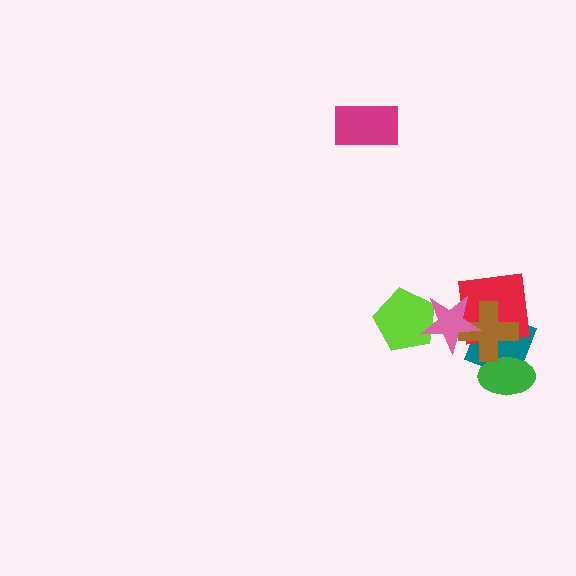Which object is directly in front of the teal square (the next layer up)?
The green ellipse is directly in front of the teal square.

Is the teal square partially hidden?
Yes, it is partially covered by another shape.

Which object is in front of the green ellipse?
The brown cross is in front of the green ellipse.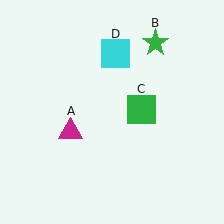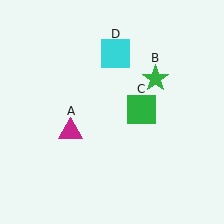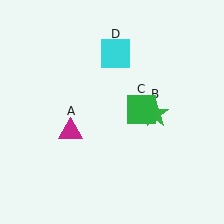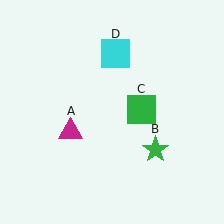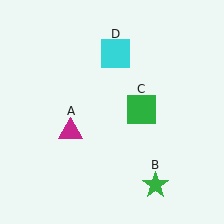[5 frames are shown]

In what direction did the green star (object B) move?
The green star (object B) moved down.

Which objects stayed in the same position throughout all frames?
Magenta triangle (object A) and green square (object C) and cyan square (object D) remained stationary.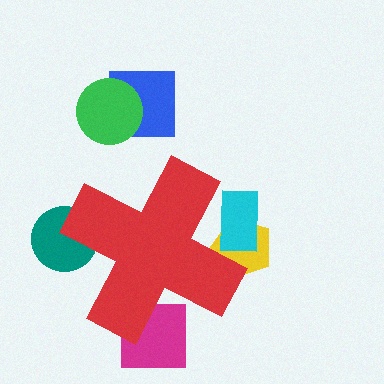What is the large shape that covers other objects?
A red cross.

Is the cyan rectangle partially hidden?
Yes, the cyan rectangle is partially hidden behind the red cross.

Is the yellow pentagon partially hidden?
Yes, the yellow pentagon is partially hidden behind the red cross.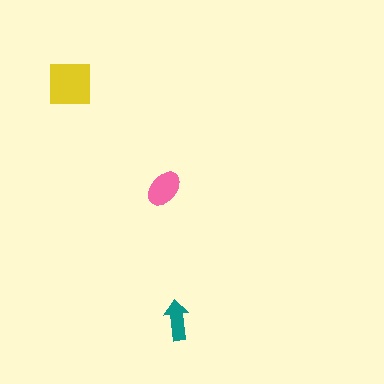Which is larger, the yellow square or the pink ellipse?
The yellow square.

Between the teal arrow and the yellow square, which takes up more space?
The yellow square.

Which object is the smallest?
The teal arrow.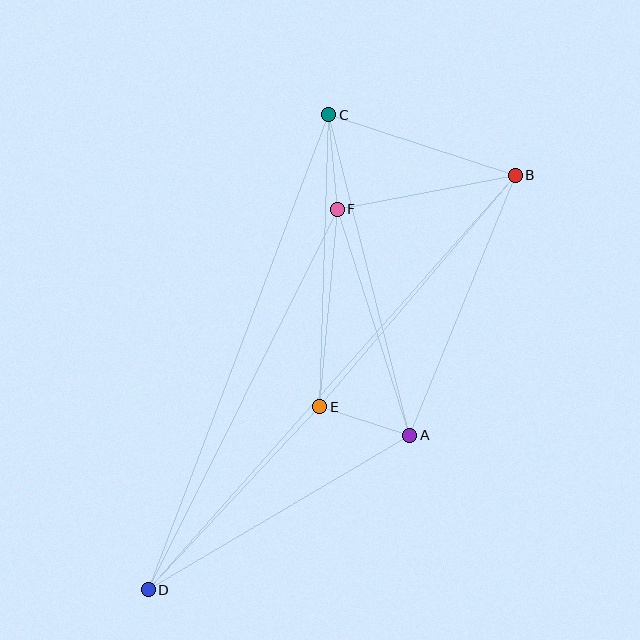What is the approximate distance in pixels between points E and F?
The distance between E and F is approximately 198 pixels.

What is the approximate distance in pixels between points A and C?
The distance between A and C is approximately 331 pixels.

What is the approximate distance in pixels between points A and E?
The distance between A and E is approximately 95 pixels.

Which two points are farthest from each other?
Points B and D are farthest from each other.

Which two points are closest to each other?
Points C and F are closest to each other.